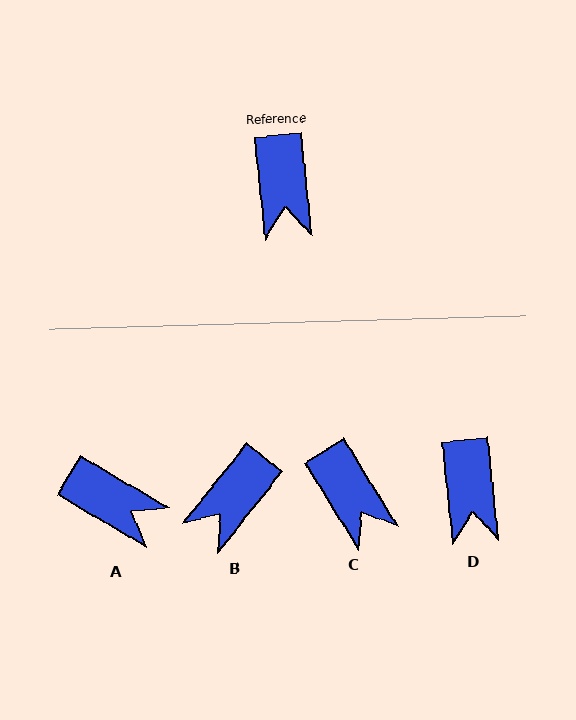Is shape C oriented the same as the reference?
No, it is off by about 26 degrees.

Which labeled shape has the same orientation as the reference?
D.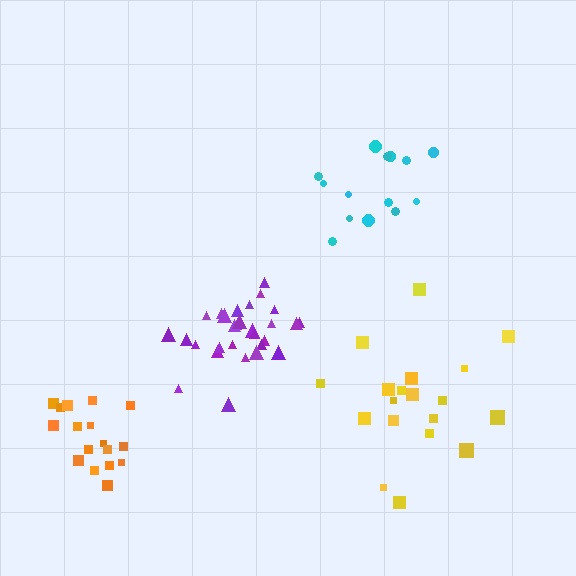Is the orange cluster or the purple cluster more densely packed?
Purple.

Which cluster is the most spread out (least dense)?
Yellow.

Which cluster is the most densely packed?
Purple.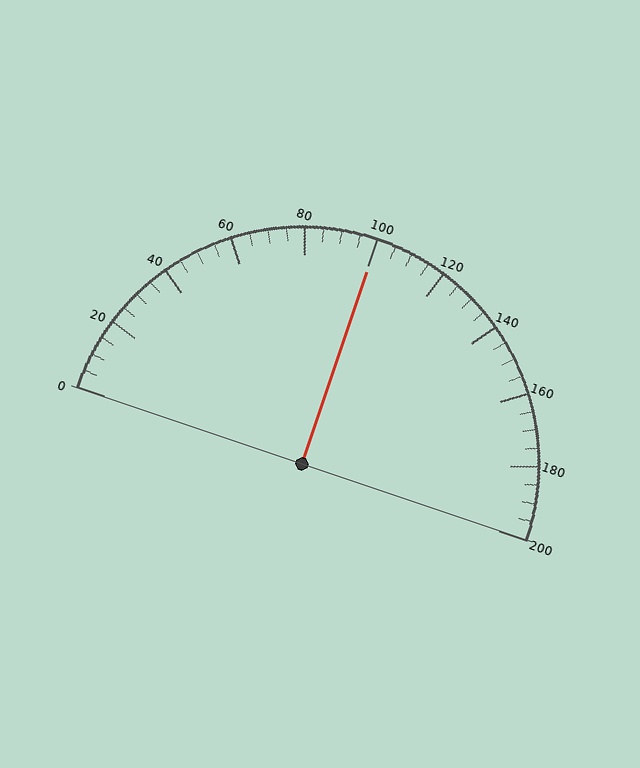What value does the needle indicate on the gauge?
The needle indicates approximately 100.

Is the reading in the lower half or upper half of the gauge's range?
The reading is in the upper half of the range (0 to 200).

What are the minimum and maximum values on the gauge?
The gauge ranges from 0 to 200.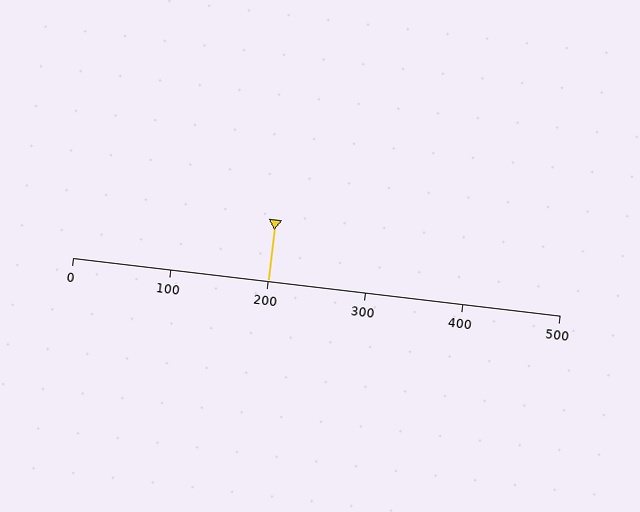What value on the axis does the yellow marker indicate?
The marker indicates approximately 200.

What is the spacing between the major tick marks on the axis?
The major ticks are spaced 100 apart.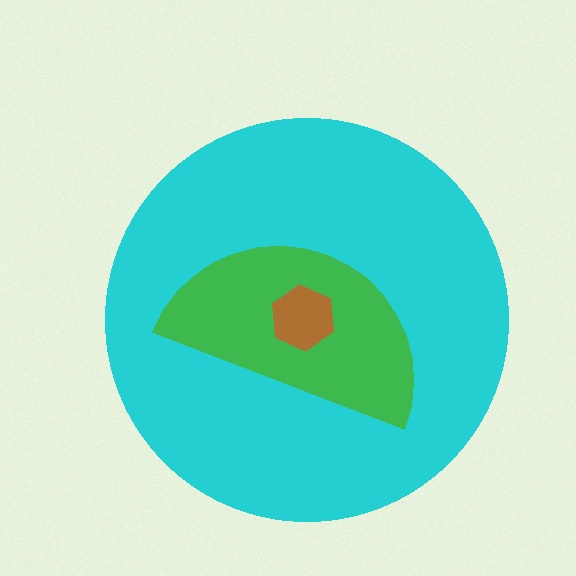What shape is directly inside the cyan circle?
The green semicircle.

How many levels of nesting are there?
3.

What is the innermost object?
The brown hexagon.